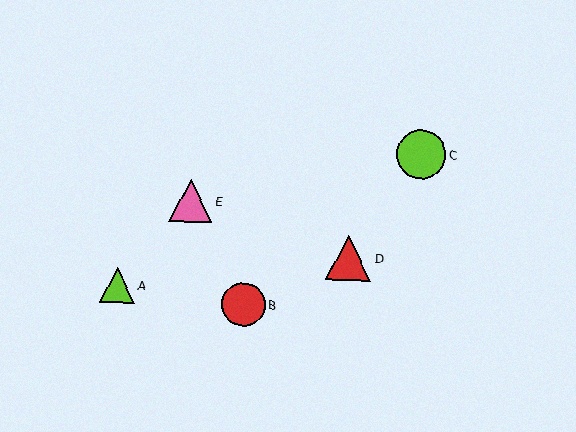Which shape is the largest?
The lime circle (labeled C) is the largest.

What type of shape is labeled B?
Shape B is a red circle.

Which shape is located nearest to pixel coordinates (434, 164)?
The lime circle (labeled C) at (421, 154) is nearest to that location.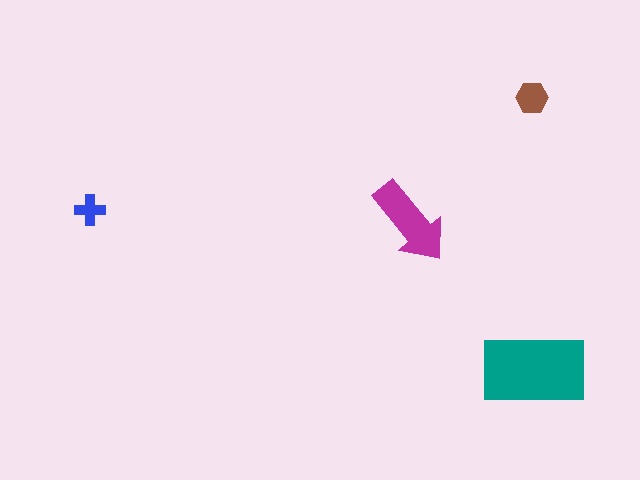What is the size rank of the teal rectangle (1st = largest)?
1st.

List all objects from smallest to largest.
The blue cross, the brown hexagon, the magenta arrow, the teal rectangle.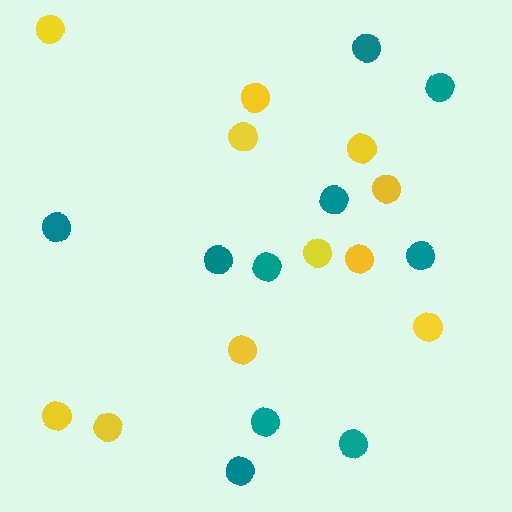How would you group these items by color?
There are 2 groups: one group of teal circles (10) and one group of yellow circles (11).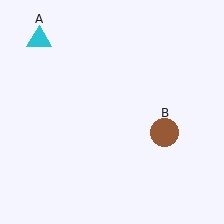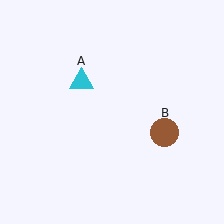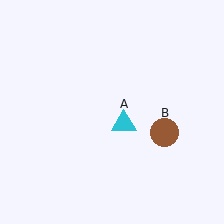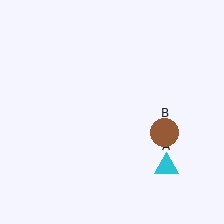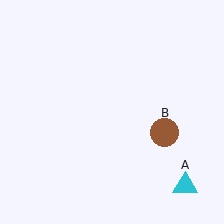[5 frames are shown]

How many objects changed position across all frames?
1 object changed position: cyan triangle (object A).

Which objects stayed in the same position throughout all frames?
Brown circle (object B) remained stationary.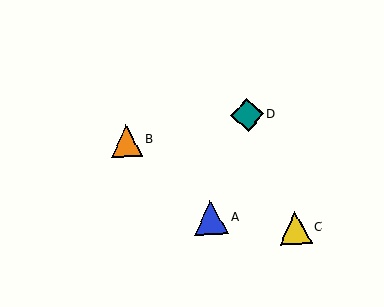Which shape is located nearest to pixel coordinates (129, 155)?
The orange triangle (labeled B) at (126, 141) is nearest to that location.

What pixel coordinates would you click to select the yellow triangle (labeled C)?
Click at (295, 228) to select the yellow triangle C.